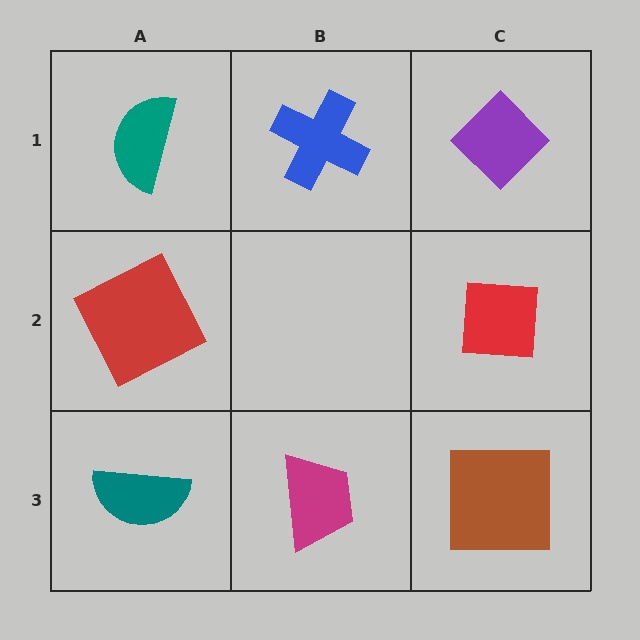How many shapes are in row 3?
3 shapes.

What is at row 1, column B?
A blue cross.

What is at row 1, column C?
A purple diamond.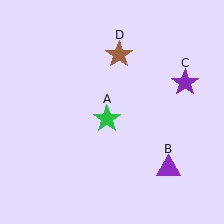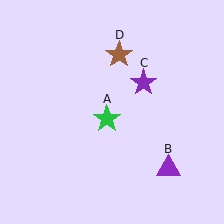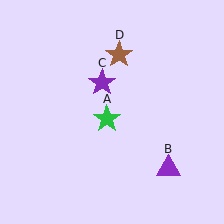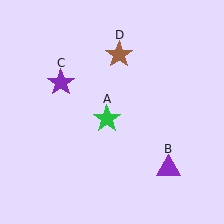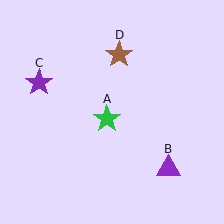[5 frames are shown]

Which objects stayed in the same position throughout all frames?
Green star (object A) and purple triangle (object B) and brown star (object D) remained stationary.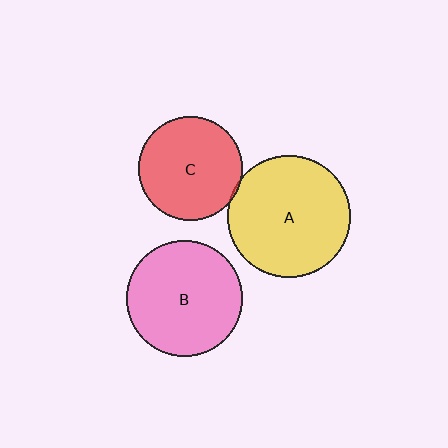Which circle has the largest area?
Circle A (yellow).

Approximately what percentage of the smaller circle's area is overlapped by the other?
Approximately 5%.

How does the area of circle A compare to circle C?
Approximately 1.4 times.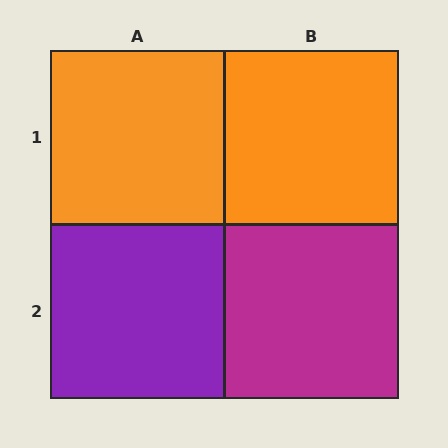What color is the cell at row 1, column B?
Orange.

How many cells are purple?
1 cell is purple.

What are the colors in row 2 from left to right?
Purple, magenta.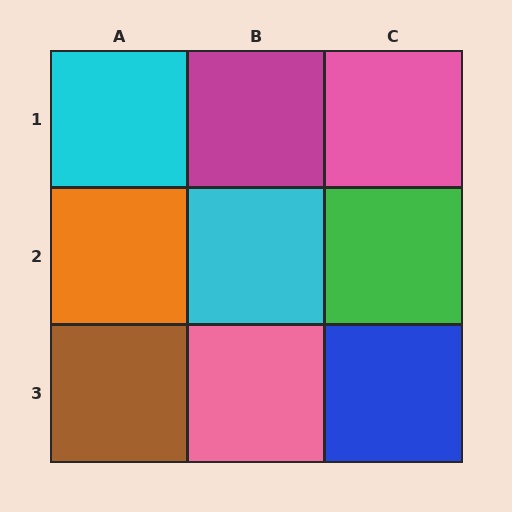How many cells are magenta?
1 cell is magenta.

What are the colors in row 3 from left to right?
Brown, pink, blue.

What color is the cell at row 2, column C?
Green.